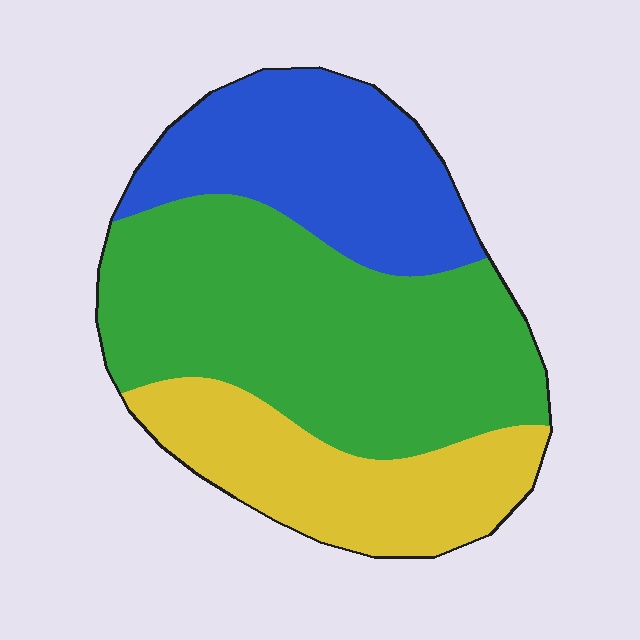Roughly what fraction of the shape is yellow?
Yellow covers 24% of the shape.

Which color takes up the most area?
Green, at roughly 50%.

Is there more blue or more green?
Green.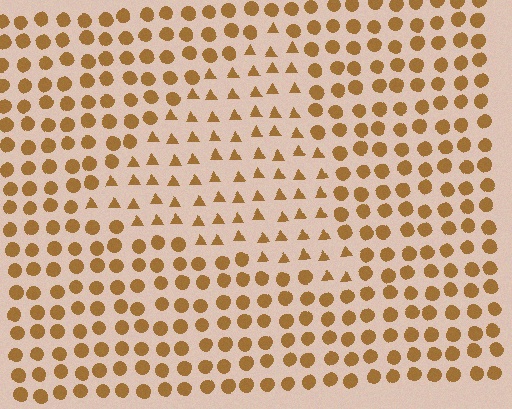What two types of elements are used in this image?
The image uses triangles inside the triangle region and circles outside it.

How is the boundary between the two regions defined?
The boundary is defined by a change in element shape: triangles inside vs. circles outside. All elements share the same color and spacing.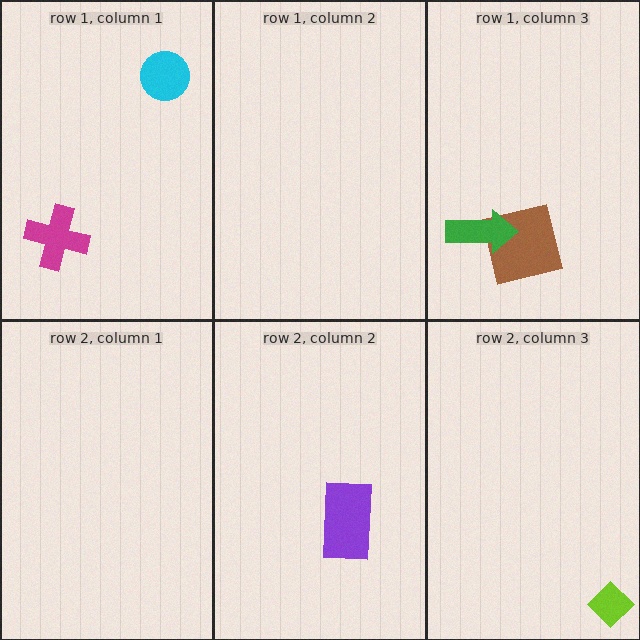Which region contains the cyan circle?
The row 1, column 1 region.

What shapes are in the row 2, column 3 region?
The lime diamond.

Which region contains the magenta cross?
The row 1, column 1 region.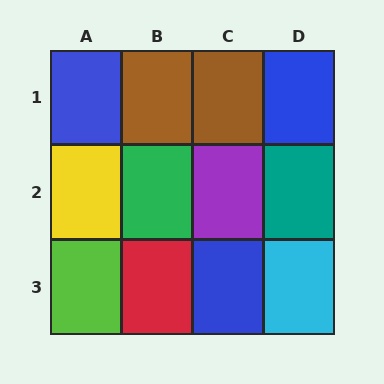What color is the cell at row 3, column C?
Blue.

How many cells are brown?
2 cells are brown.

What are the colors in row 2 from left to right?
Yellow, green, purple, teal.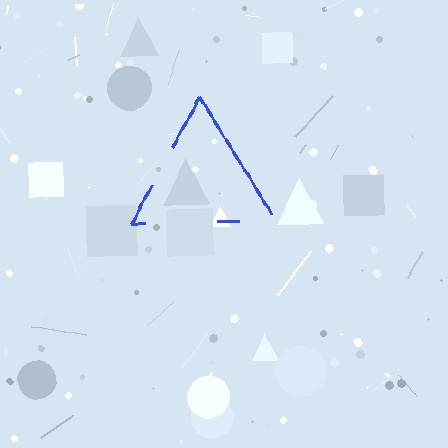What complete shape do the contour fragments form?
The contour fragments form a triangle.